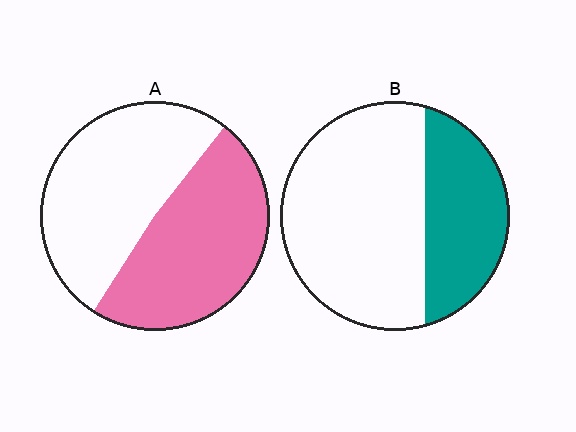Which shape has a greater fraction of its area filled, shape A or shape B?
Shape A.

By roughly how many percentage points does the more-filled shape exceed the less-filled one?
By roughly 15 percentage points (A over B).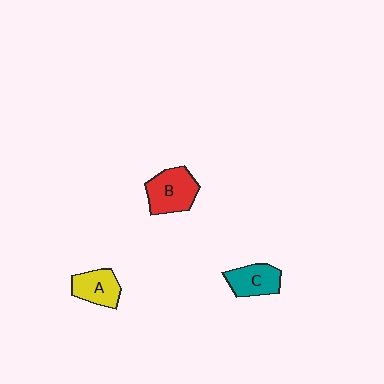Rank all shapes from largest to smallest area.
From largest to smallest: B (red), C (teal), A (yellow).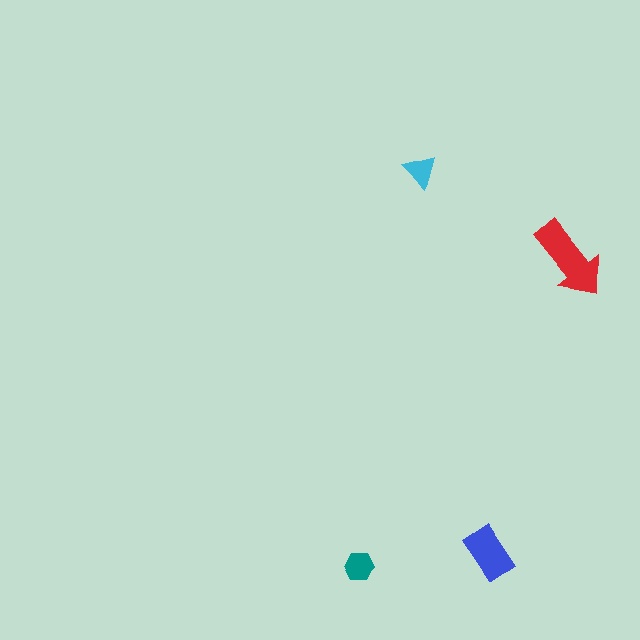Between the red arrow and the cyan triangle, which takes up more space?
The red arrow.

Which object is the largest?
The red arrow.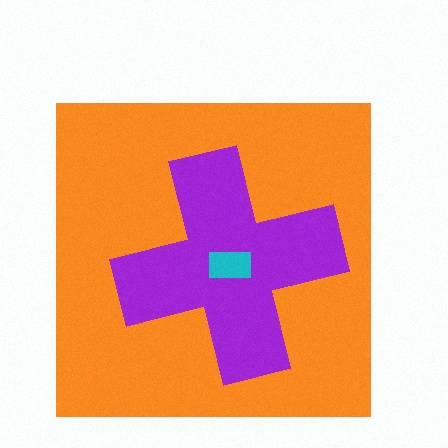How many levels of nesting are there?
3.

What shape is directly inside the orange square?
The purple cross.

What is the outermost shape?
The orange square.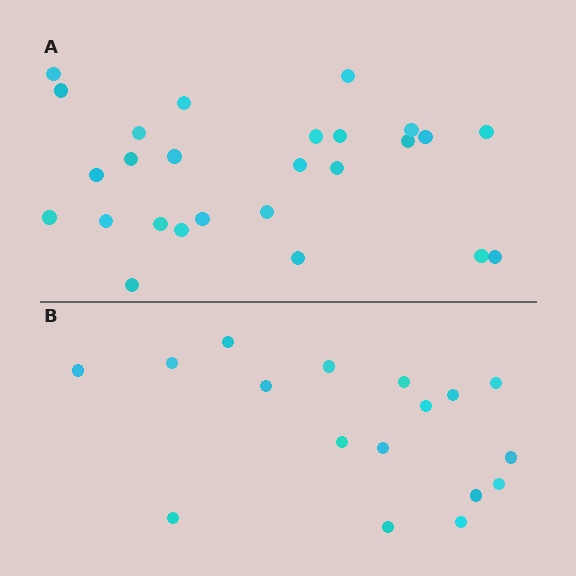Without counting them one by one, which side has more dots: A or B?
Region A (the top region) has more dots.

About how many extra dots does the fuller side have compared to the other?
Region A has roughly 8 or so more dots than region B.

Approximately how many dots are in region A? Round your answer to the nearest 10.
About 30 dots. (The exact count is 26, which rounds to 30.)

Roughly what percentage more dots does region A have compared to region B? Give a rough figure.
About 55% more.